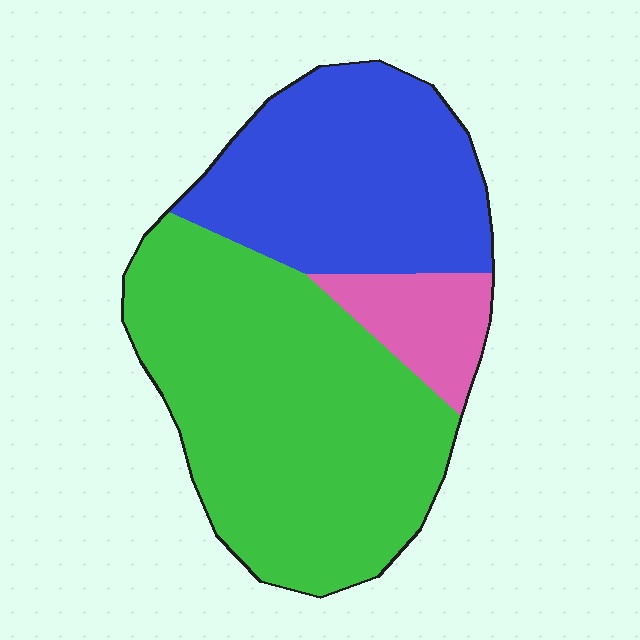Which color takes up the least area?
Pink, at roughly 10%.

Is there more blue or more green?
Green.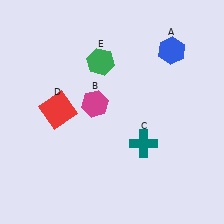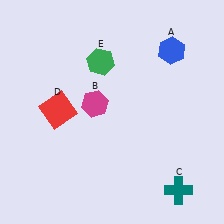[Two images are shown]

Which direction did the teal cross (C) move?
The teal cross (C) moved down.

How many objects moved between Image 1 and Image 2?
1 object moved between the two images.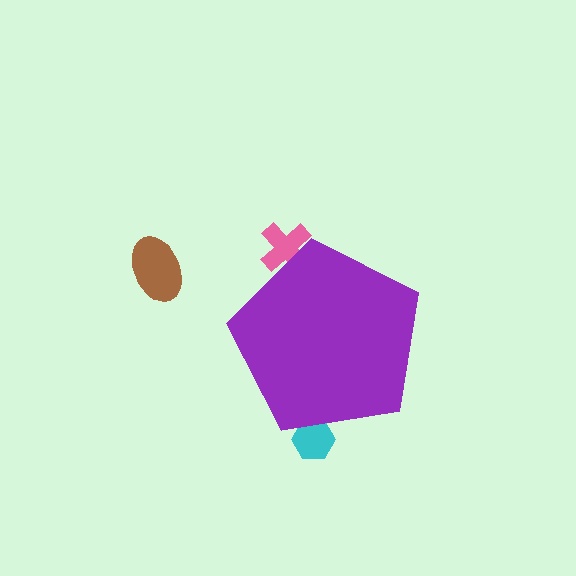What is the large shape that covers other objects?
A purple pentagon.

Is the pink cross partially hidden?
Yes, the pink cross is partially hidden behind the purple pentagon.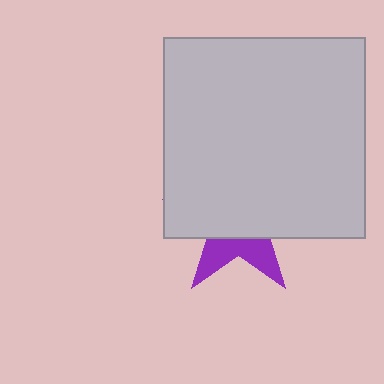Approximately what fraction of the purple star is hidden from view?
Roughly 68% of the purple star is hidden behind the light gray square.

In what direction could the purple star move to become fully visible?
The purple star could move down. That would shift it out from behind the light gray square entirely.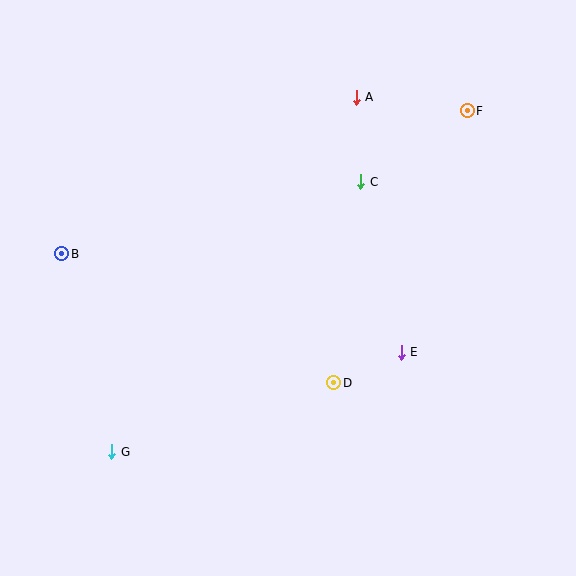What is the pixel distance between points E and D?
The distance between E and D is 74 pixels.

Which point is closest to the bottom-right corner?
Point E is closest to the bottom-right corner.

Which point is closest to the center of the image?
Point D at (334, 383) is closest to the center.